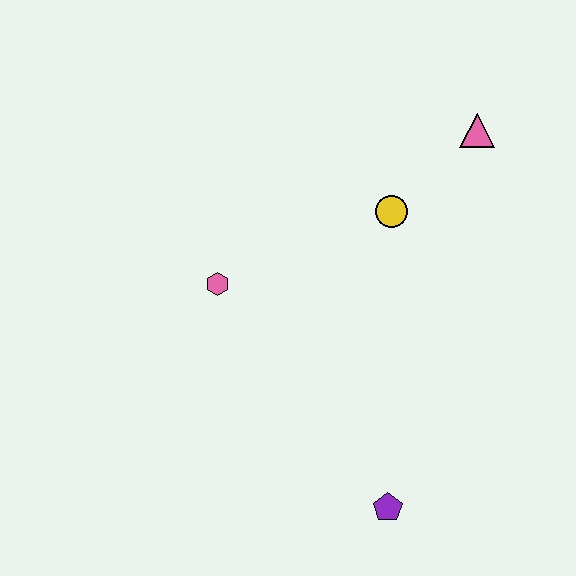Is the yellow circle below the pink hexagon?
No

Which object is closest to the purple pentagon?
The pink hexagon is closest to the purple pentagon.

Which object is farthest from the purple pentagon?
The pink triangle is farthest from the purple pentagon.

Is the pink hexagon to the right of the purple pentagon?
No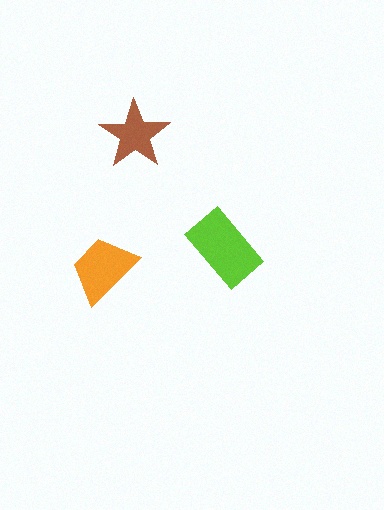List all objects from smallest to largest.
The brown star, the orange trapezoid, the lime rectangle.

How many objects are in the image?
There are 3 objects in the image.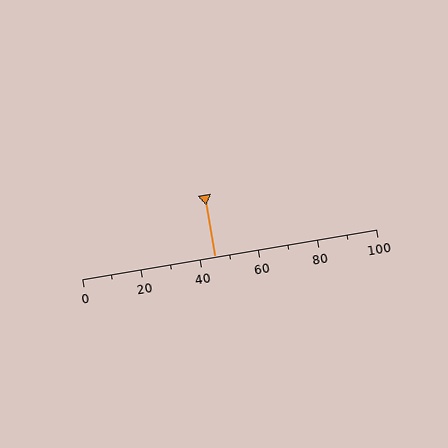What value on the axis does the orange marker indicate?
The marker indicates approximately 45.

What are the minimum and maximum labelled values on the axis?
The axis runs from 0 to 100.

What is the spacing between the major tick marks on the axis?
The major ticks are spaced 20 apart.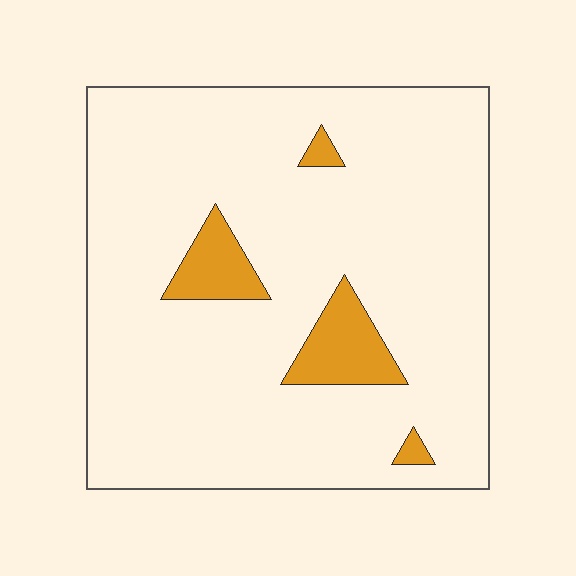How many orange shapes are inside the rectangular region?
4.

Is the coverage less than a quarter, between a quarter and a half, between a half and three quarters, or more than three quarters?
Less than a quarter.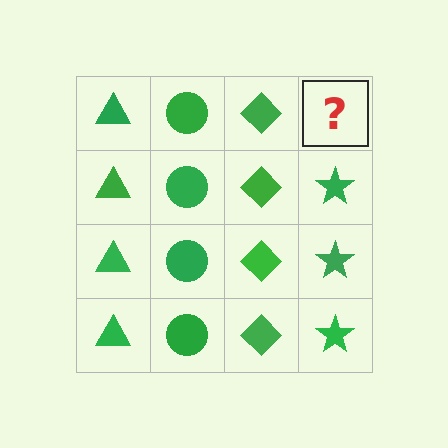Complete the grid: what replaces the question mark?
The question mark should be replaced with a green star.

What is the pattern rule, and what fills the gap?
The rule is that each column has a consistent shape. The gap should be filled with a green star.